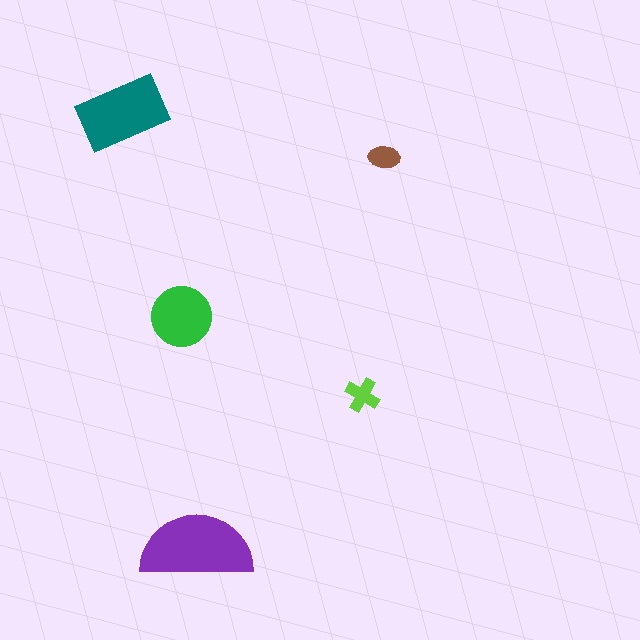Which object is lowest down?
The purple semicircle is bottommost.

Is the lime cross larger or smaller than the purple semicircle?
Smaller.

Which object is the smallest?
The brown ellipse.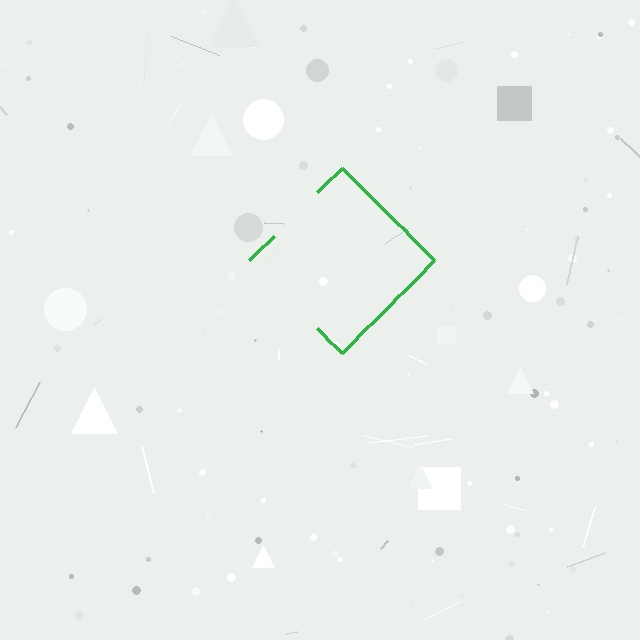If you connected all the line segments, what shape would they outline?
They would outline a diamond.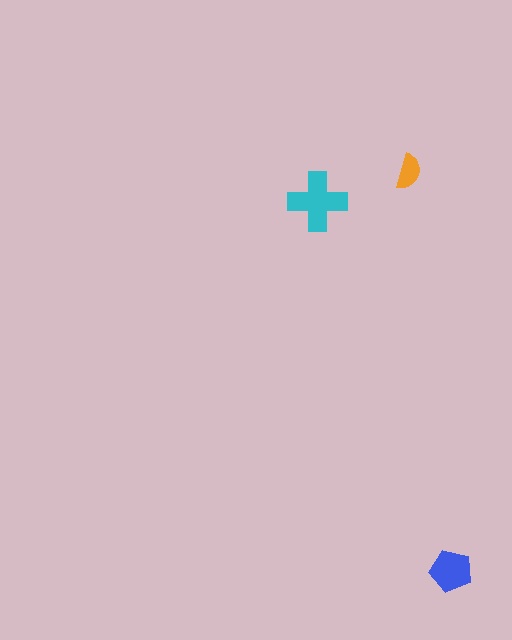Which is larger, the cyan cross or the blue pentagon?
The cyan cross.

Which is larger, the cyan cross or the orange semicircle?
The cyan cross.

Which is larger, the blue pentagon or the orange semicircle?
The blue pentagon.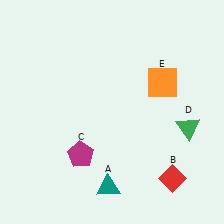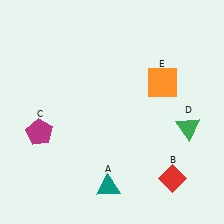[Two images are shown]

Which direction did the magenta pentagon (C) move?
The magenta pentagon (C) moved left.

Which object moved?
The magenta pentagon (C) moved left.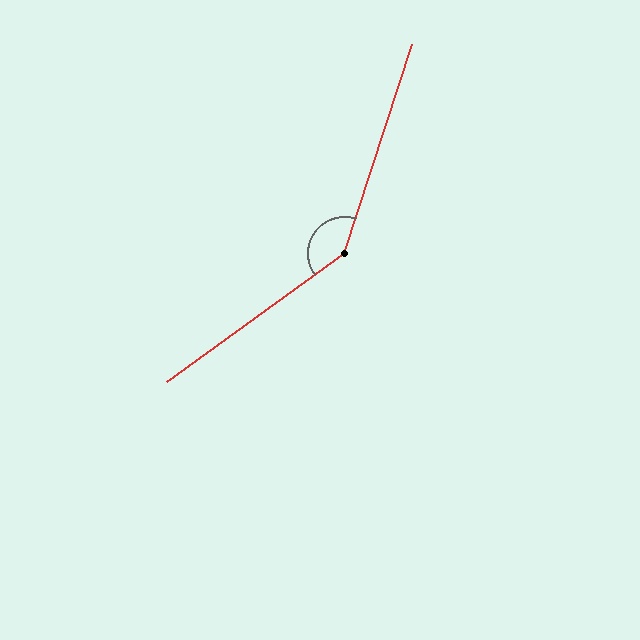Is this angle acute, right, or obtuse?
It is obtuse.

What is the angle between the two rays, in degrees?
Approximately 144 degrees.